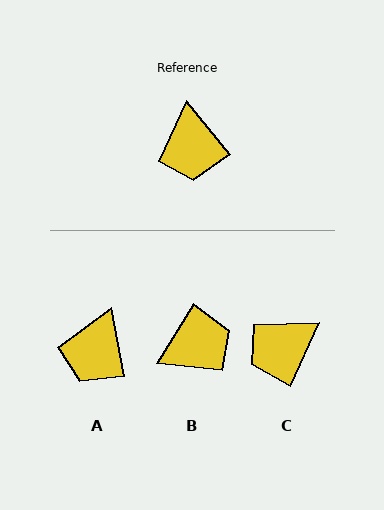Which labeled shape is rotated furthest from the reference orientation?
B, about 108 degrees away.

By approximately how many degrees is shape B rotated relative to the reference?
Approximately 108 degrees counter-clockwise.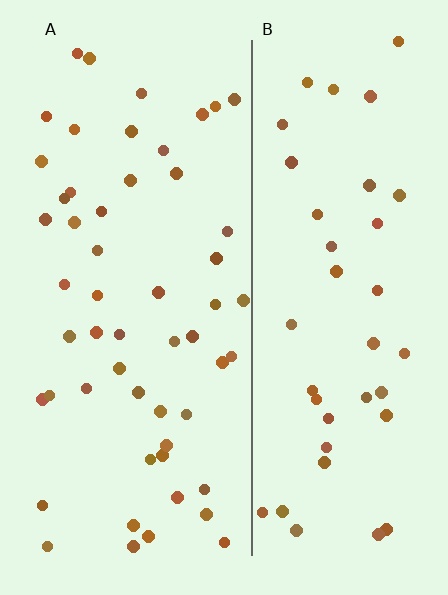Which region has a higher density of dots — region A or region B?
A (the left).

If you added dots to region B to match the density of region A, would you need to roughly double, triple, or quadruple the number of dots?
Approximately double.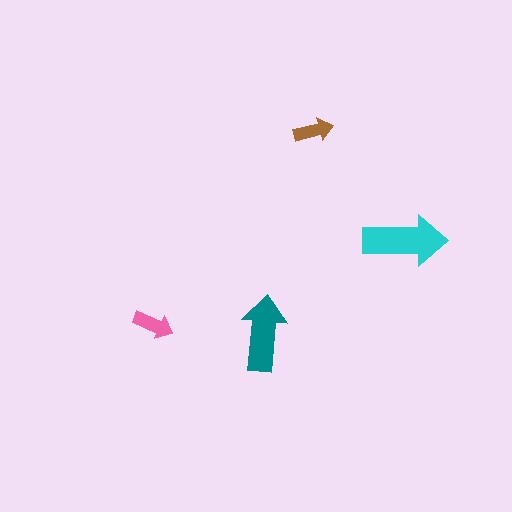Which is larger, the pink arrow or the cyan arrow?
The cyan one.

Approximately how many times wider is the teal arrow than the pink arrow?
About 2 times wider.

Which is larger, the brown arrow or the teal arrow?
The teal one.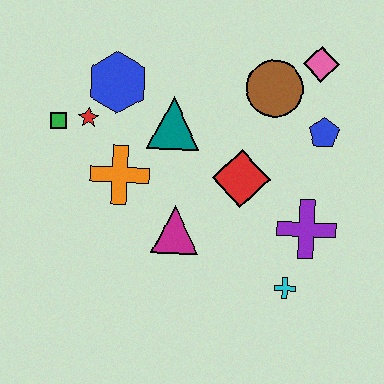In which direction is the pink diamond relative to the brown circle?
The pink diamond is to the right of the brown circle.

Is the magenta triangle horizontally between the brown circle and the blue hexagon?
Yes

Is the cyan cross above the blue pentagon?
No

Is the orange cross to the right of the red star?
Yes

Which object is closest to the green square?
The red star is closest to the green square.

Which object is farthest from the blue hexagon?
The cyan cross is farthest from the blue hexagon.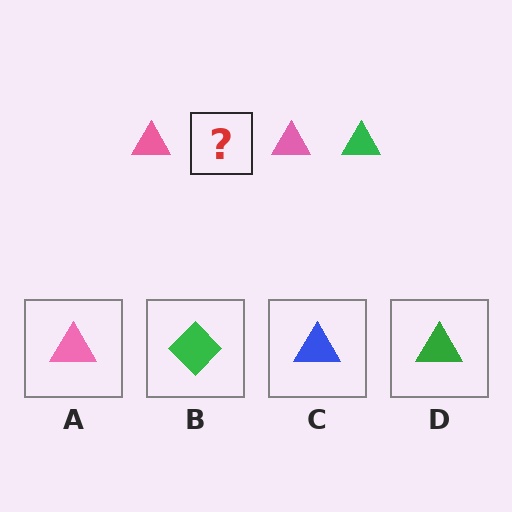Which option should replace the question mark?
Option D.